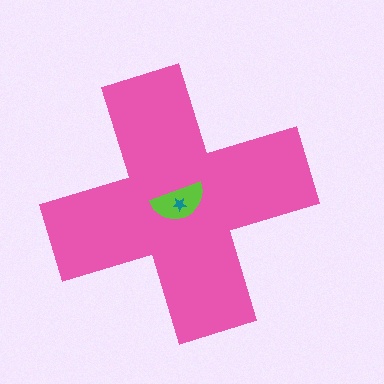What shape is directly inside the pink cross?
The lime semicircle.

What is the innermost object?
The teal star.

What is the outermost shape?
The pink cross.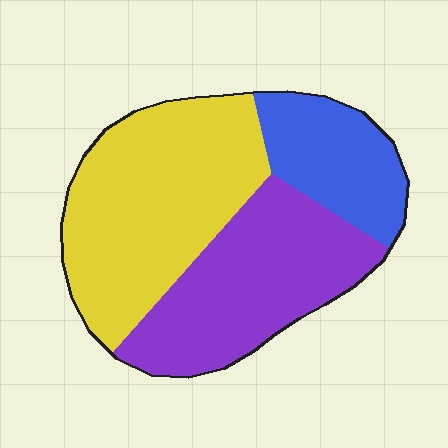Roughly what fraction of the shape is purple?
Purple covers roughly 35% of the shape.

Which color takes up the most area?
Yellow, at roughly 45%.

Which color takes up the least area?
Blue, at roughly 20%.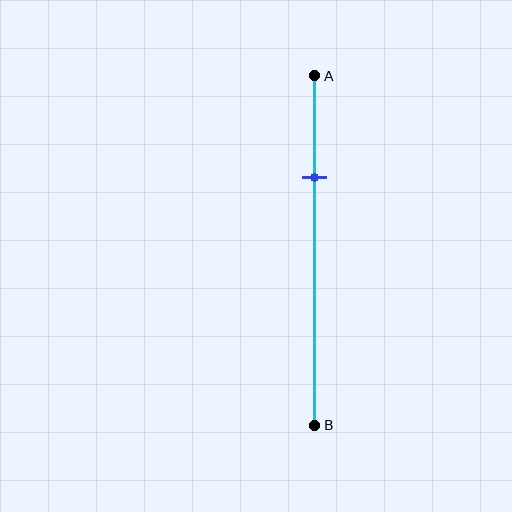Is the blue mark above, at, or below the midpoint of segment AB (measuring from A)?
The blue mark is above the midpoint of segment AB.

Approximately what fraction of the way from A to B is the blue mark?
The blue mark is approximately 30% of the way from A to B.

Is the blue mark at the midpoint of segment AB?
No, the mark is at about 30% from A, not at the 50% midpoint.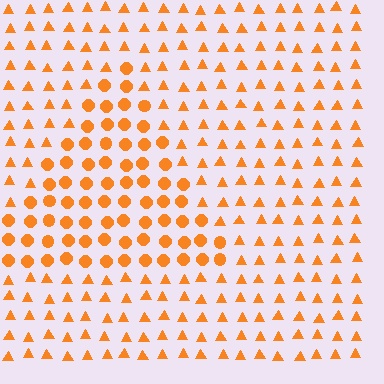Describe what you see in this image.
The image is filled with small orange elements arranged in a uniform grid. A triangle-shaped region contains circles, while the surrounding area contains triangles. The boundary is defined purely by the change in element shape.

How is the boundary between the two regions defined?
The boundary is defined by a change in element shape: circles inside vs. triangles outside. All elements share the same color and spacing.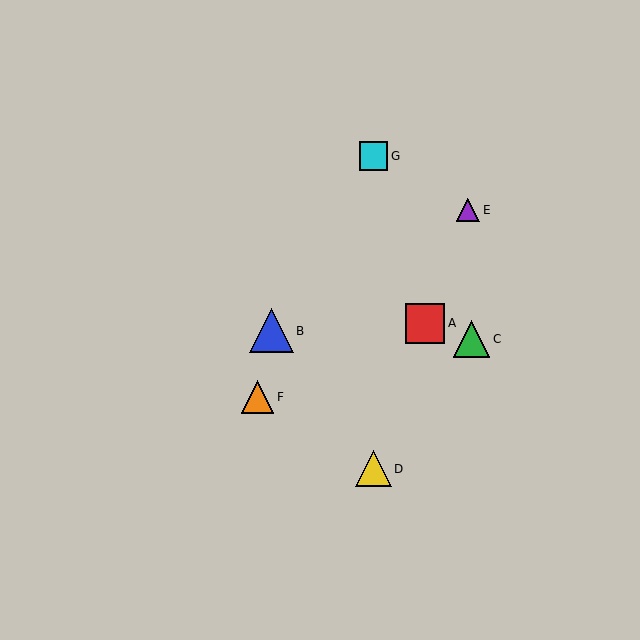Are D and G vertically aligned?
Yes, both are at x≈374.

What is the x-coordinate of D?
Object D is at x≈374.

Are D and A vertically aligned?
No, D is at x≈374 and A is at x≈425.